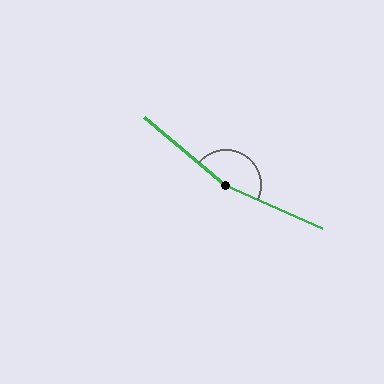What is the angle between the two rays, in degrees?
Approximately 164 degrees.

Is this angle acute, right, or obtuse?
It is obtuse.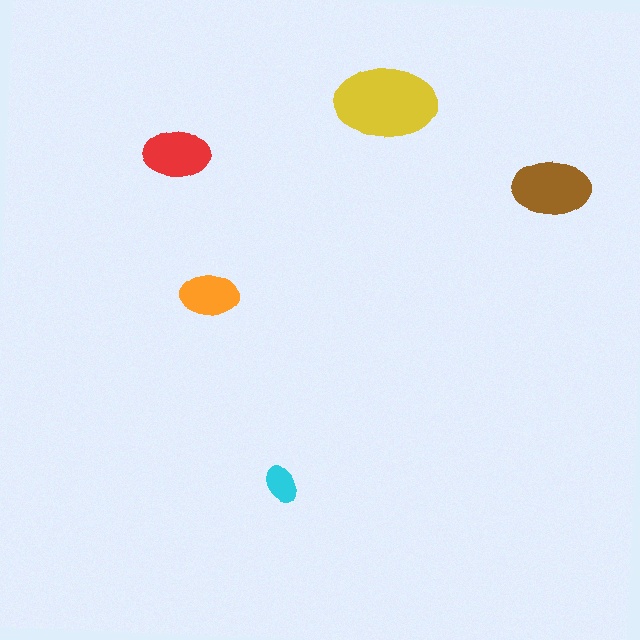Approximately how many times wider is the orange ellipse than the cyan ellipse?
About 1.5 times wider.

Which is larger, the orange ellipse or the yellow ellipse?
The yellow one.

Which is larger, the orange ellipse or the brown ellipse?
The brown one.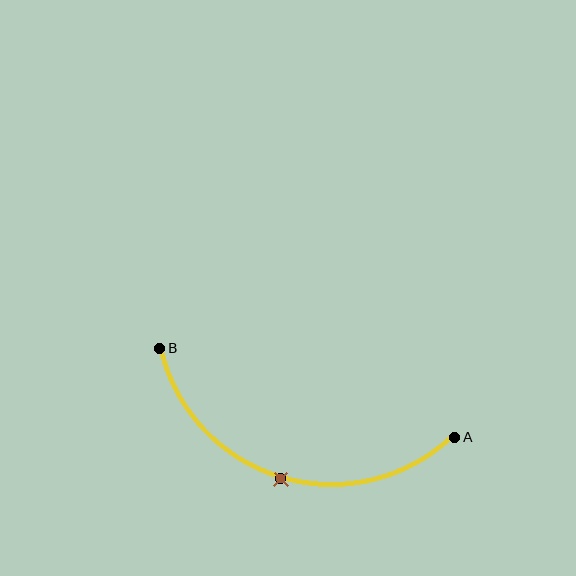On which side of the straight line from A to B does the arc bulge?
The arc bulges below the straight line connecting A and B.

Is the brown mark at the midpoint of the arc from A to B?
Yes. The brown mark lies on the arc at equal arc-length from both A and B — it is the arc midpoint.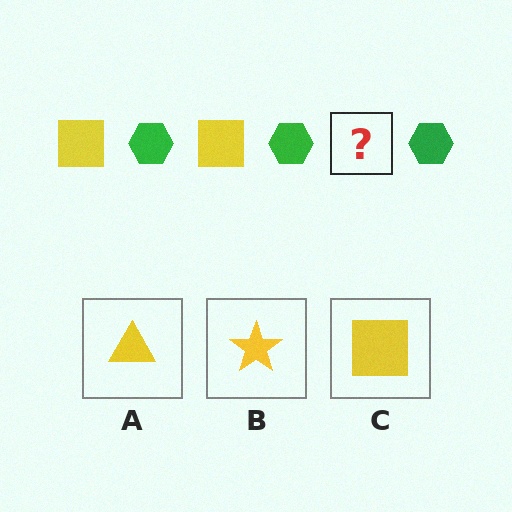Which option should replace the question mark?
Option C.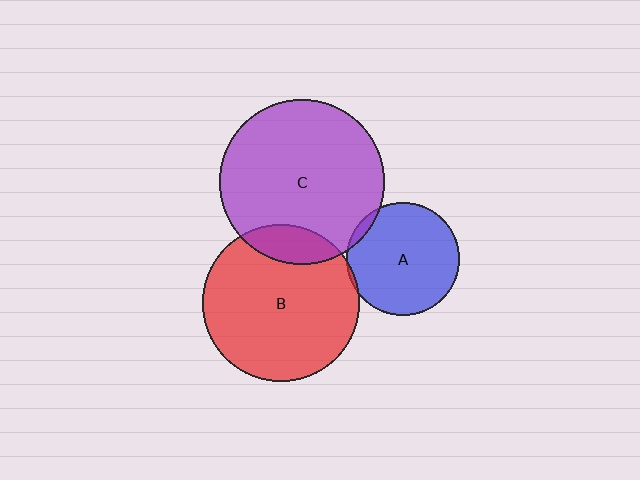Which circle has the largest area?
Circle C (purple).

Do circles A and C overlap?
Yes.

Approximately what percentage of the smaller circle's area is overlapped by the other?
Approximately 5%.